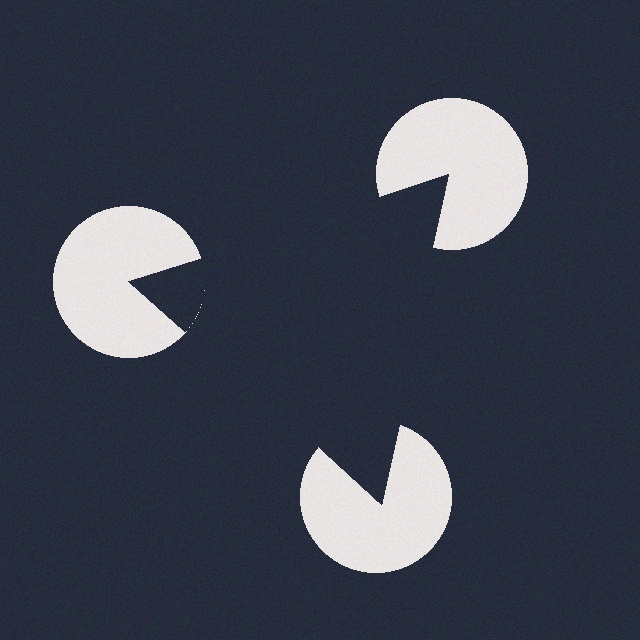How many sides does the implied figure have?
3 sides.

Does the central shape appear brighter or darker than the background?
It typically appears slightly darker than the background, even though no actual brightness change is drawn.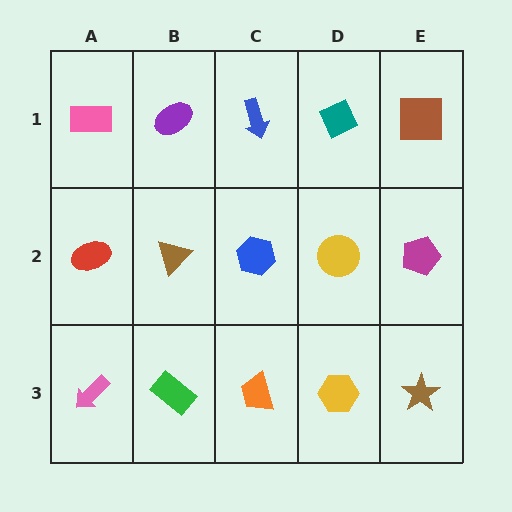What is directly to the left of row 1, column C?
A purple ellipse.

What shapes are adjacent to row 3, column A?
A red ellipse (row 2, column A), a green rectangle (row 3, column B).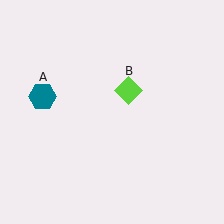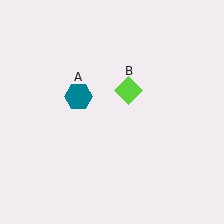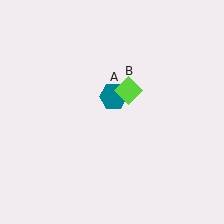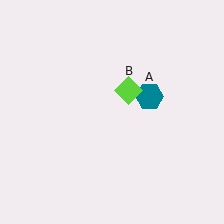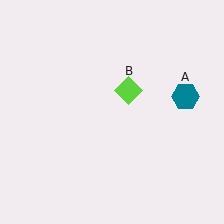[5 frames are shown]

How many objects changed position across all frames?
1 object changed position: teal hexagon (object A).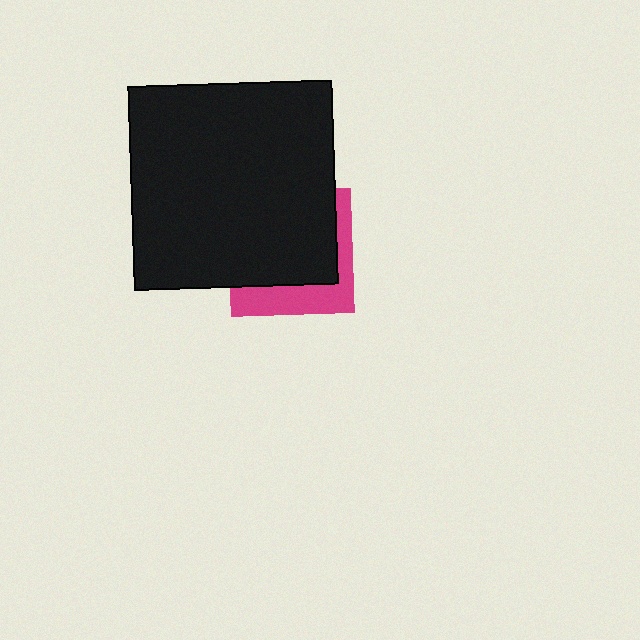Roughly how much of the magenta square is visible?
A small part of it is visible (roughly 33%).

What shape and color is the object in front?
The object in front is a black square.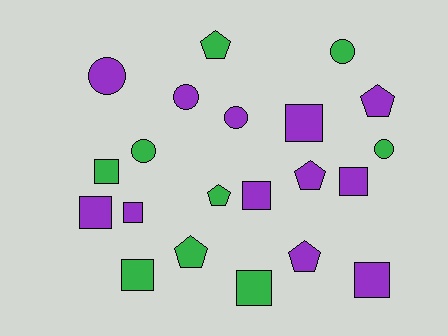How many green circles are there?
There are 3 green circles.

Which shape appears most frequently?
Square, with 9 objects.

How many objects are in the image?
There are 21 objects.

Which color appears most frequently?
Purple, with 12 objects.